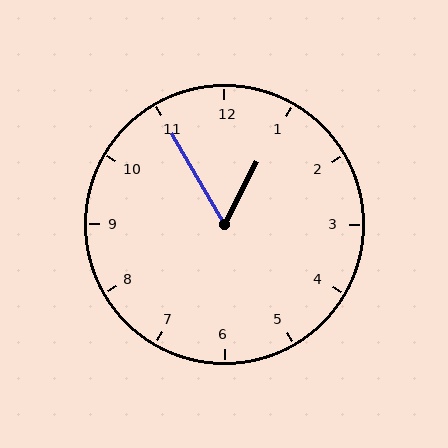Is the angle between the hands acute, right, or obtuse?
It is acute.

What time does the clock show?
12:55.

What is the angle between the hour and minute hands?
Approximately 58 degrees.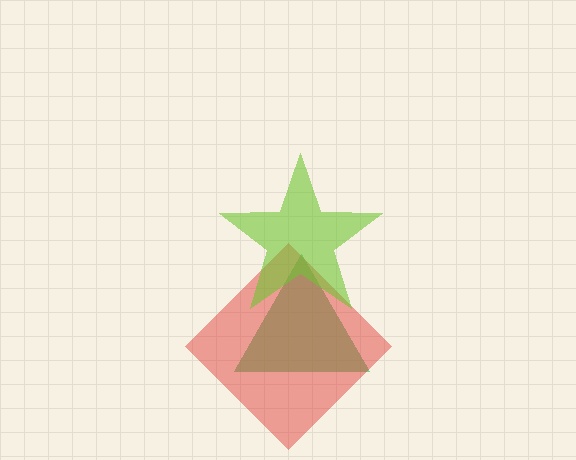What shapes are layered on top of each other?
The layered shapes are: a green triangle, a red diamond, a lime star.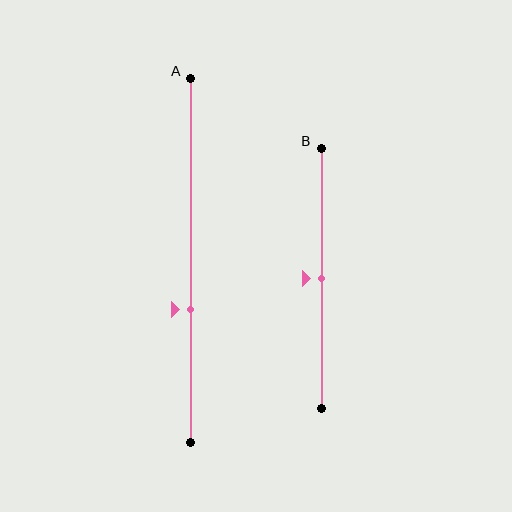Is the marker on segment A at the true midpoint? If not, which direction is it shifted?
No, the marker on segment A is shifted downward by about 13% of the segment length.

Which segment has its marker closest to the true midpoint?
Segment B has its marker closest to the true midpoint.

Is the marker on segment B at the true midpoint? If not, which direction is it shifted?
Yes, the marker on segment B is at the true midpoint.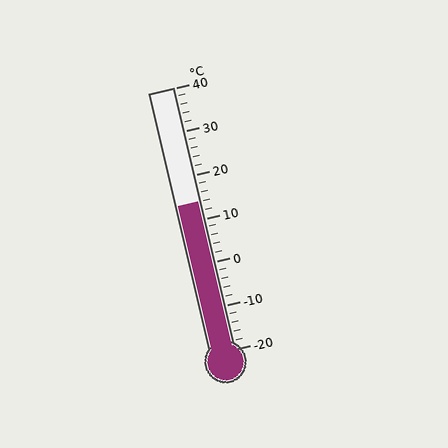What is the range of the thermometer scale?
The thermometer scale ranges from -20°C to 40°C.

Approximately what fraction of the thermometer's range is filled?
The thermometer is filled to approximately 55% of its range.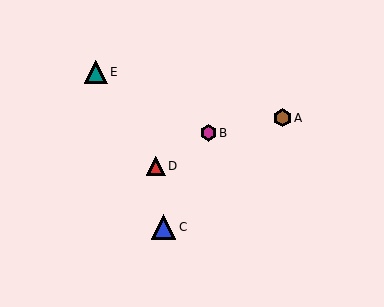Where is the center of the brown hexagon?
The center of the brown hexagon is at (282, 118).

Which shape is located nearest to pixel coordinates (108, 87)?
The teal triangle (labeled E) at (96, 72) is nearest to that location.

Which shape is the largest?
The blue triangle (labeled C) is the largest.